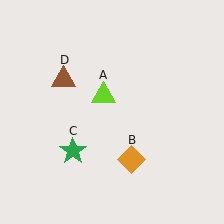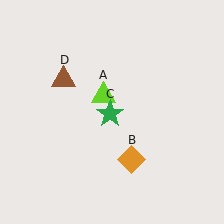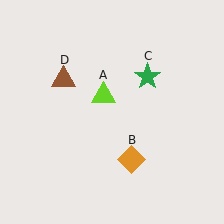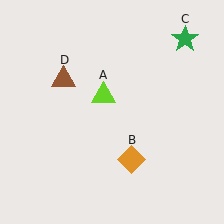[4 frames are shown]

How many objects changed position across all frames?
1 object changed position: green star (object C).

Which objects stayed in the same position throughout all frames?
Lime triangle (object A) and orange diamond (object B) and brown triangle (object D) remained stationary.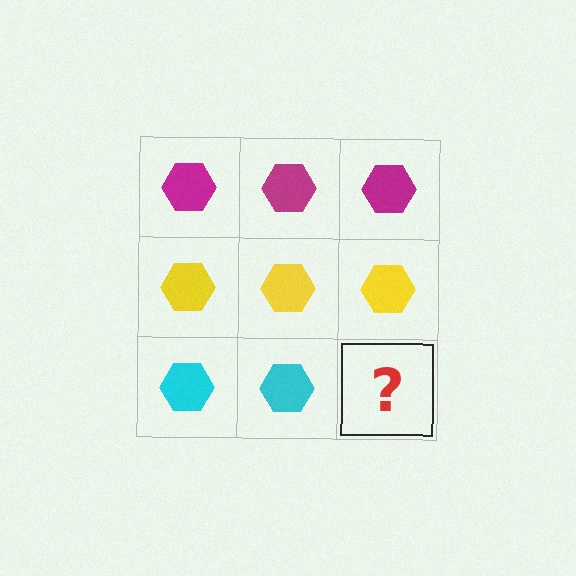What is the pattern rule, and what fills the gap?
The rule is that each row has a consistent color. The gap should be filled with a cyan hexagon.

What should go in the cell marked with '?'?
The missing cell should contain a cyan hexagon.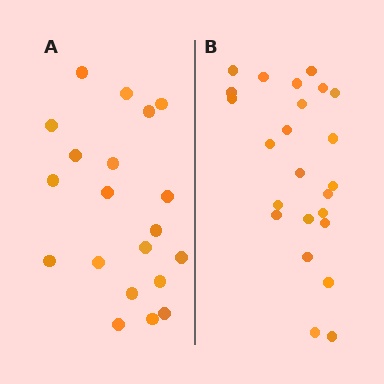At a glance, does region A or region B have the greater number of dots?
Region B (the right region) has more dots.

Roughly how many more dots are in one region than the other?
Region B has about 4 more dots than region A.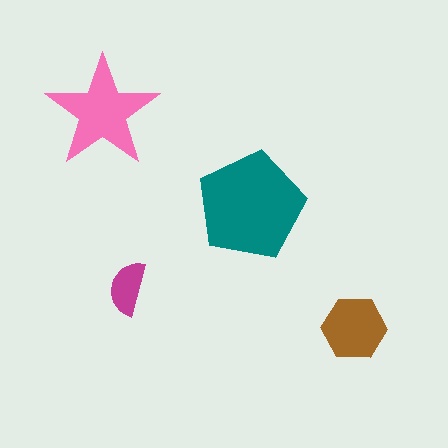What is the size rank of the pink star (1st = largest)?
2nd.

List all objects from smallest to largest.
The magenta semicircle, the brown hexagon, the pink star, the teal pentagon.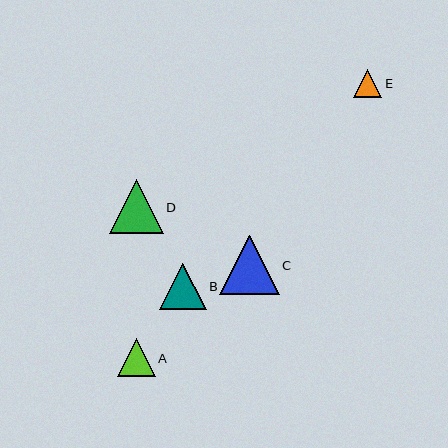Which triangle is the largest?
Triangle C is the largest with a size of approximately 60 pixels.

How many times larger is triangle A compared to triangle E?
Triangle A is approximately 1.4 times the size of triangle E.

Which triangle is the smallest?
Triangle E is the smallest with a size of approximately 28 pixels.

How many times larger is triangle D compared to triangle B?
Triangle D is approximately 1.2 times the size of triangle B.